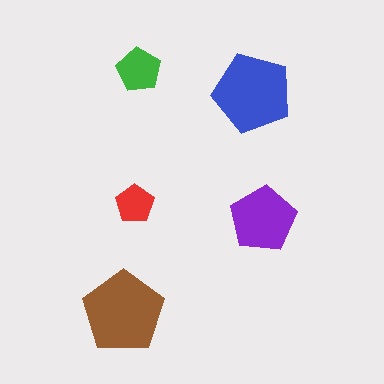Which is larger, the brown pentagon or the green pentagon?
The brown one.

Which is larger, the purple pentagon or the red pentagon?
The purple one.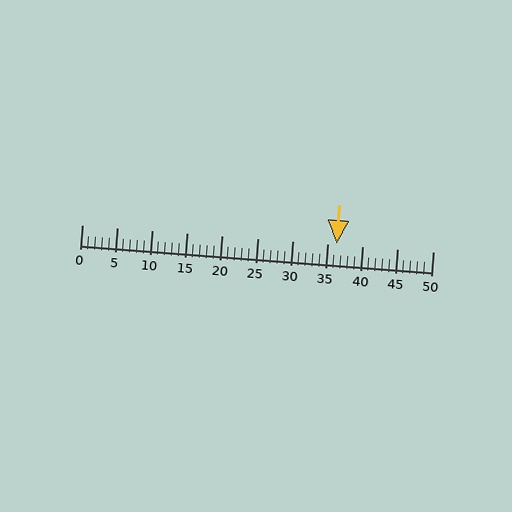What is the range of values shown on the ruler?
The ruler shows values from 0 to 50.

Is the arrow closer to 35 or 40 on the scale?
The arrow is closer to 35.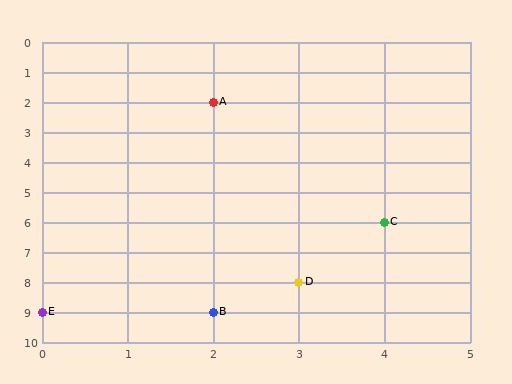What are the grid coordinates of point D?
Point D is at grid coordinates (3, 8).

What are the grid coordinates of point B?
Point B is at grid coordinates (2, 9).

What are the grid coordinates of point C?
Point C is at grid coordinates (4, 6).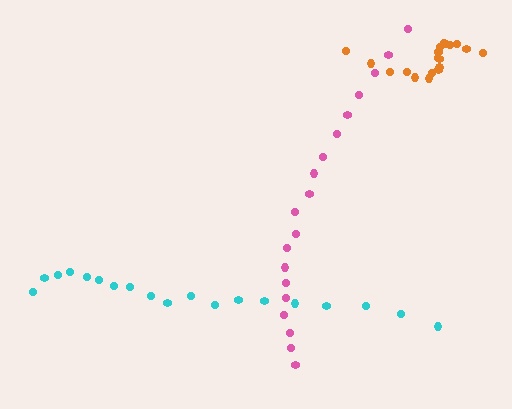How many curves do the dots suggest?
There are 3 distinct paths.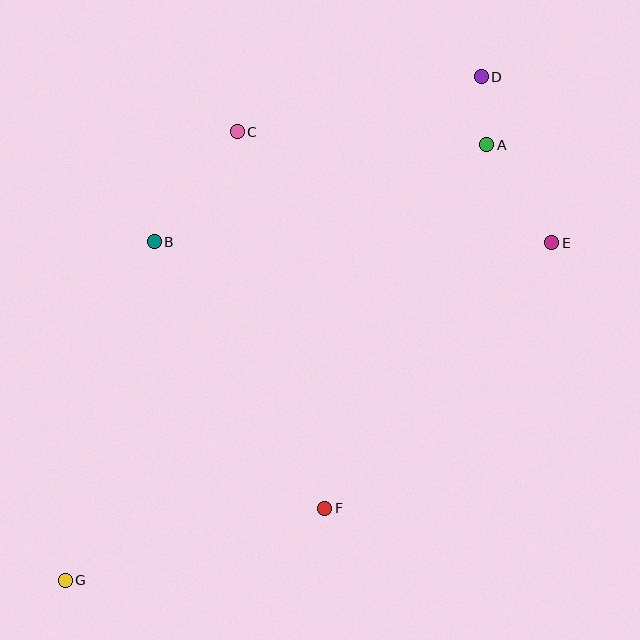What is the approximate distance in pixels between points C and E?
The distance between C and E is approximately 333 pixels.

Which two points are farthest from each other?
Points D and G are farthest from each other.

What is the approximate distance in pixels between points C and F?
The distance between C and F is approximately 387 pixels.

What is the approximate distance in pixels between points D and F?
The distance between D and F is approximately 459 pixels.